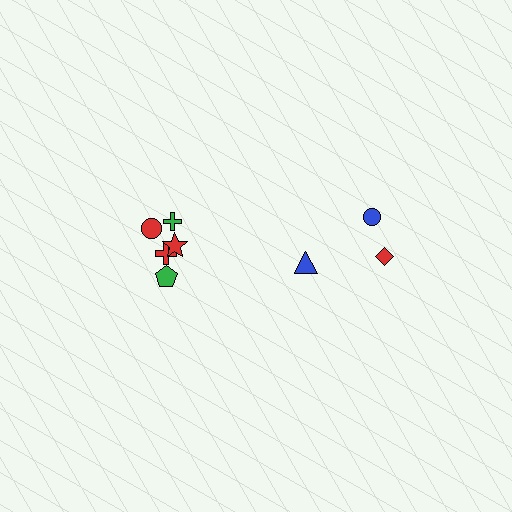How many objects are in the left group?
There are 5 objects.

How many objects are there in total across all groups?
There are 8 objects.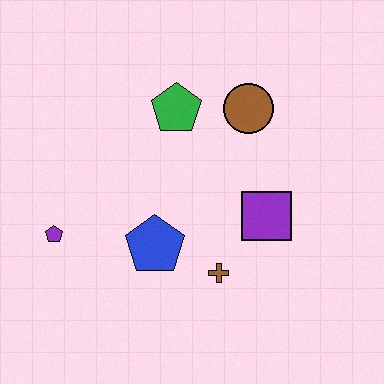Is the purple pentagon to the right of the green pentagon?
No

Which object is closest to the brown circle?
The green pentagon is closest to the brown circle.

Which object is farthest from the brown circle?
The purple pentagon is farthest from the brown circle.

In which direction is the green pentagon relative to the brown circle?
The green pentagon is to the left of the brown circle.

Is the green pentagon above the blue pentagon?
Yes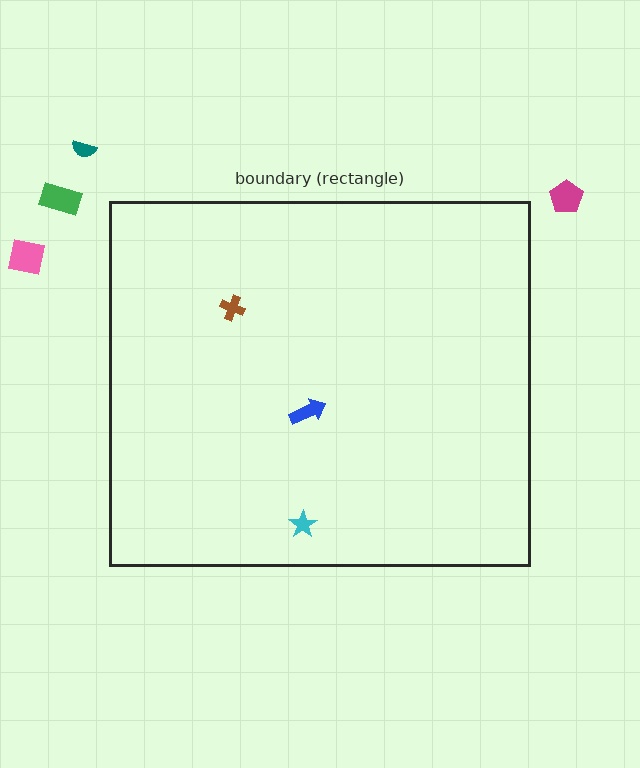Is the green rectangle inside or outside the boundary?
Outside.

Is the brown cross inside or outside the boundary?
Inside.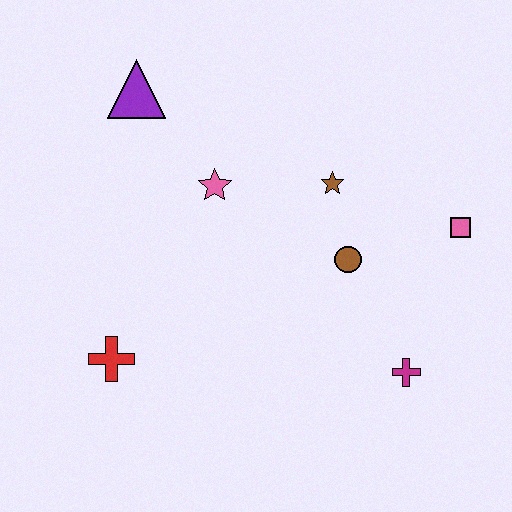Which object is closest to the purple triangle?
The pink star is closest to the purple triangle.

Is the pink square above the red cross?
Yes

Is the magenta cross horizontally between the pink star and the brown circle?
No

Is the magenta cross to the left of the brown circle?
No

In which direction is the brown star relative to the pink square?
The brown star is to the left of the pink square.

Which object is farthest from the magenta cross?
The purple triangle is farthest from the magenta cross.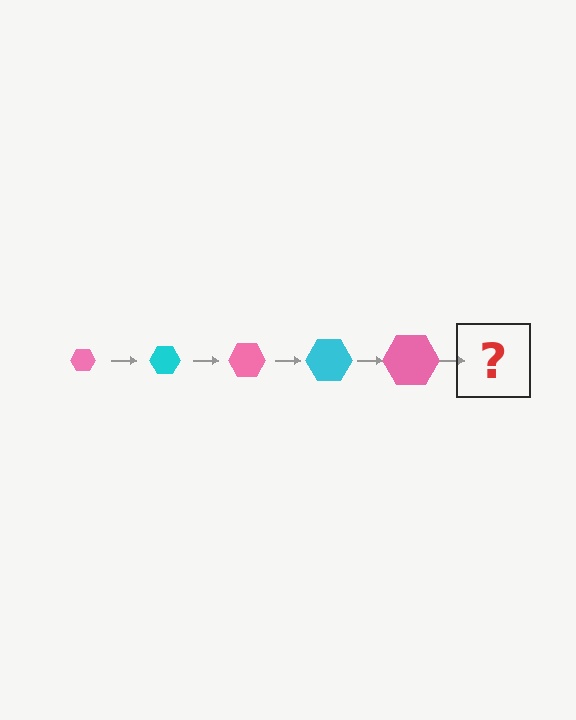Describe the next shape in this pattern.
It should be a cyan hexagon, larger than the previous one.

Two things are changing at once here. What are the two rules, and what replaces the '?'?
The two rules are that the hexagon grows larger each step and the color cycles through pink and cyan. The '?' should be a cyan hexagon, larger than the previous one.